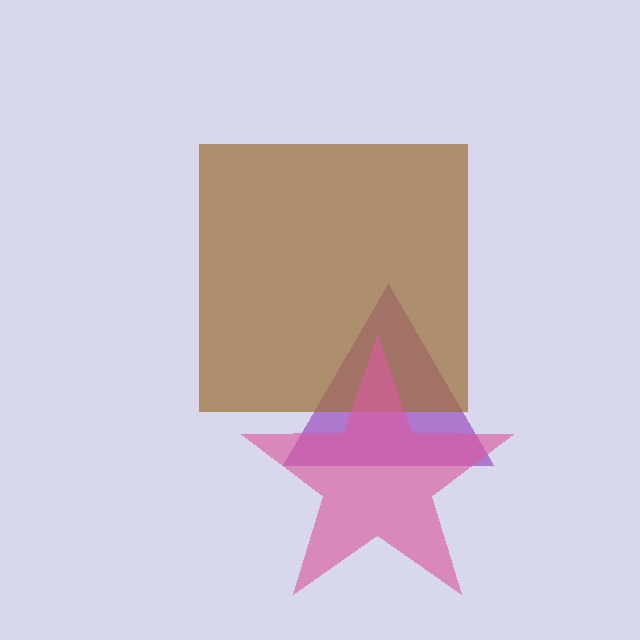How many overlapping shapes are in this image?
There are 3 overlapping shapes in the image.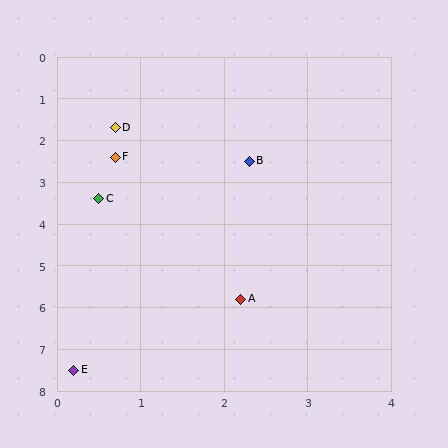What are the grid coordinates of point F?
Point F is at approximately (0.7, 2.4).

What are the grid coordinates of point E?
Point E is at approximately (0.2, 7.5).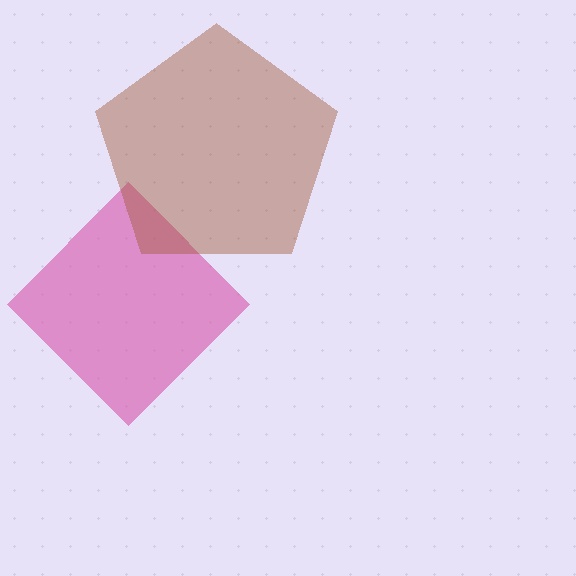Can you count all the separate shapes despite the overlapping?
Yes, there are 2 separate shapes.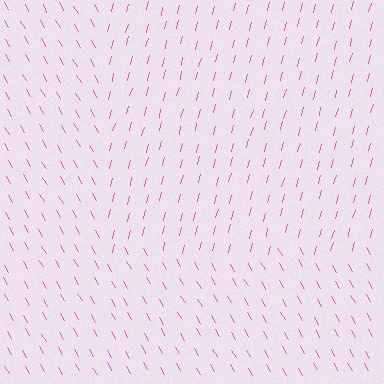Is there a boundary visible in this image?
Yes, there is a texture boundary formed by a change in line orientation.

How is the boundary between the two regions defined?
The boundary is defined purely by a change in line orientation (approximately 45 degrees difference). All lines are the same color and thickness.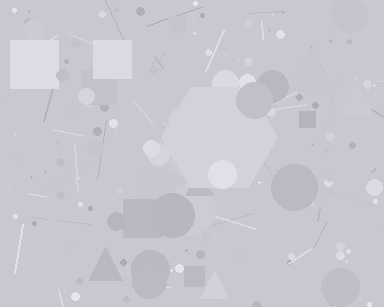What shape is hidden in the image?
A hexagon is hidden in the image.